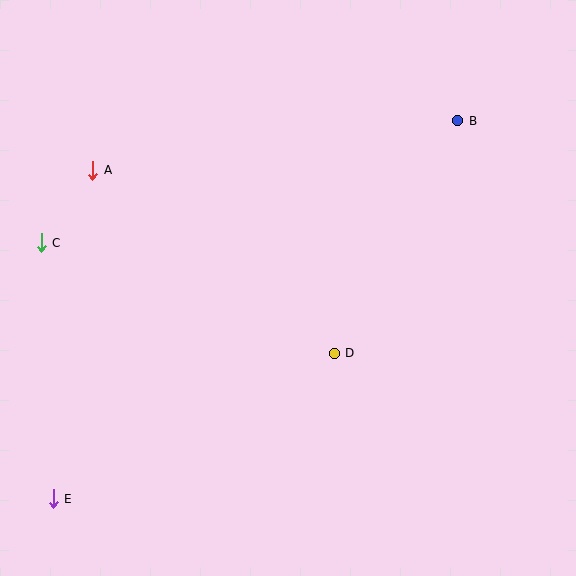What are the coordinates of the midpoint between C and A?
The midpoint between C and A is at (67, 207).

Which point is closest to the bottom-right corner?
Point D is closest to the bottom-right corner.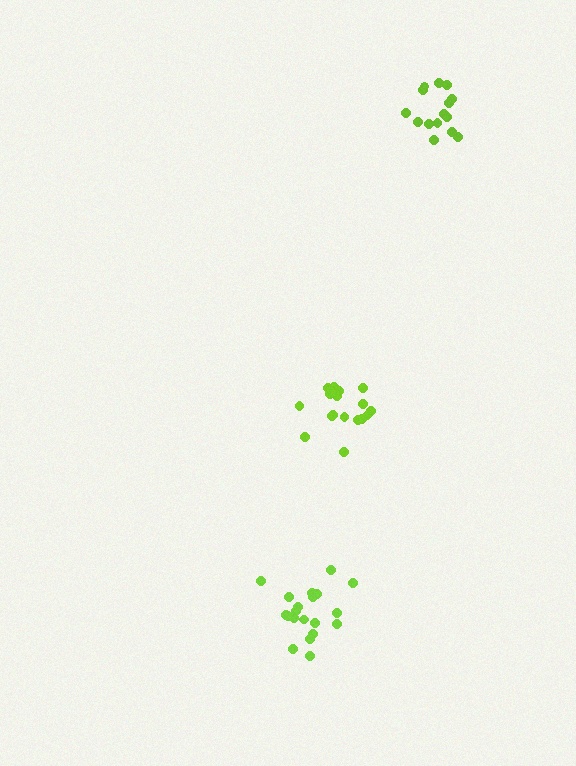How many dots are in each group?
Group 1: 17 dots, Group 2: 20 dots, Group 3: 15 dots (52 total).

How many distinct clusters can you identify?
There are 3 distinct clusters.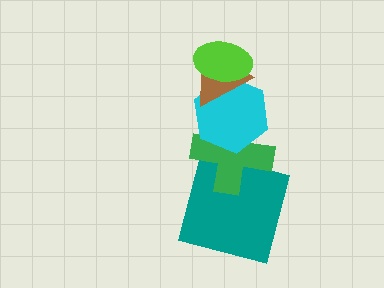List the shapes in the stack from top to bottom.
From top to bottom: the lime ellipse, the brown triangle, the cyan hexagon, the green cross, the teal square.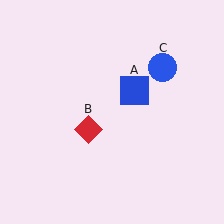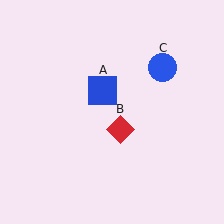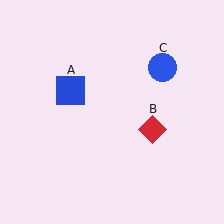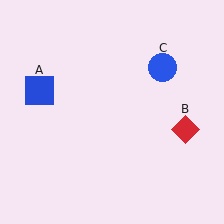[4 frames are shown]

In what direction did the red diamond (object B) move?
The red diamond (object B) moved right.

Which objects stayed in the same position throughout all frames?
Blue circle (object C) remained stationary.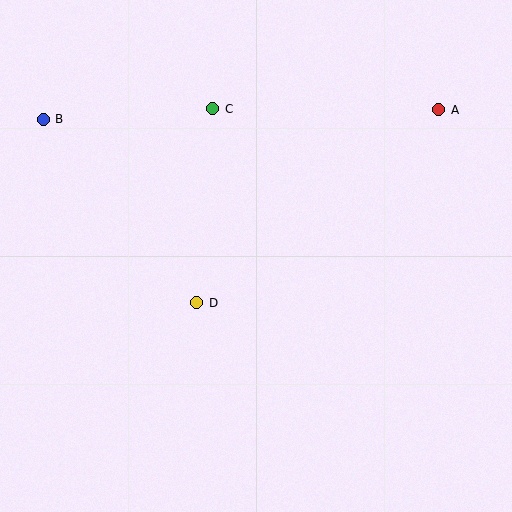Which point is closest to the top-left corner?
Point B is closest to the top-left corner.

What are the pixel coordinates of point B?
Point B is at (43, 119).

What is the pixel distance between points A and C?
The distance between A and C is 226 pixels.